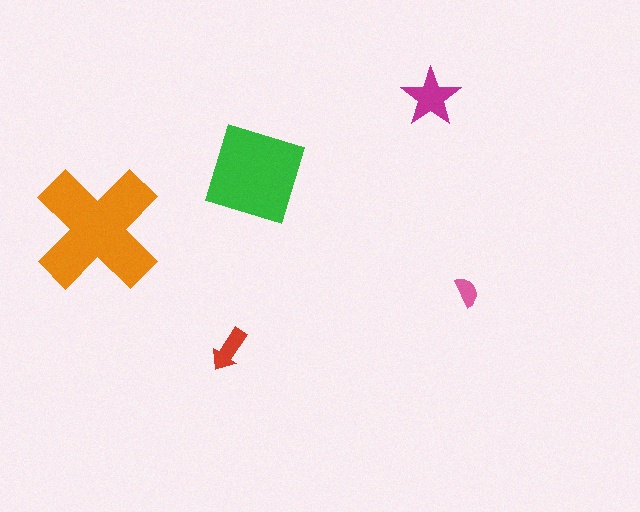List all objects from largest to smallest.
The orange cross, the green diamond, the magenta star, the red arrow, the pink semicircle.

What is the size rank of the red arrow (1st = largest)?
4th.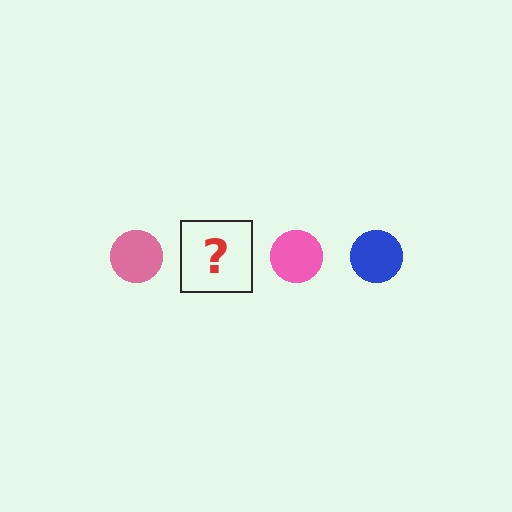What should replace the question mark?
The question mark should be replaced with a blue circle.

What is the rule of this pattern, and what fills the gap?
The rule is that the pattern cycles through pink, blue circles. The gap should be filled with a blue circle.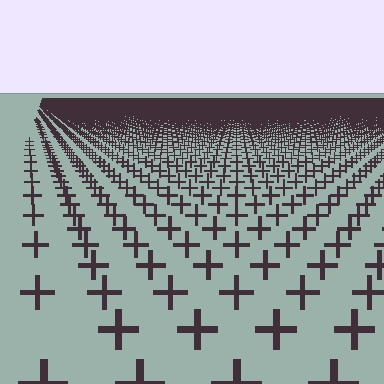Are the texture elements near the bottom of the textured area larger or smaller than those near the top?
Larger. Near the bottom, elements are closer to the viewer and appear at a bigger on-screen size.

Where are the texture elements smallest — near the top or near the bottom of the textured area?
Near the top.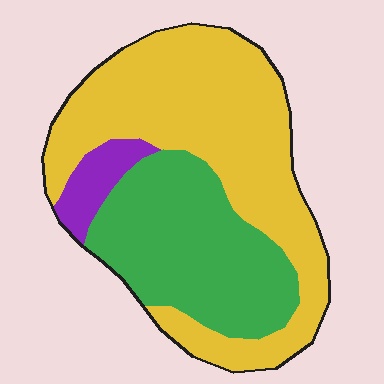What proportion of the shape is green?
Green takes up about three eighths (3/8) of the shape.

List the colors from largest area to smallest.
From largest to smallest: yellow, green, purple.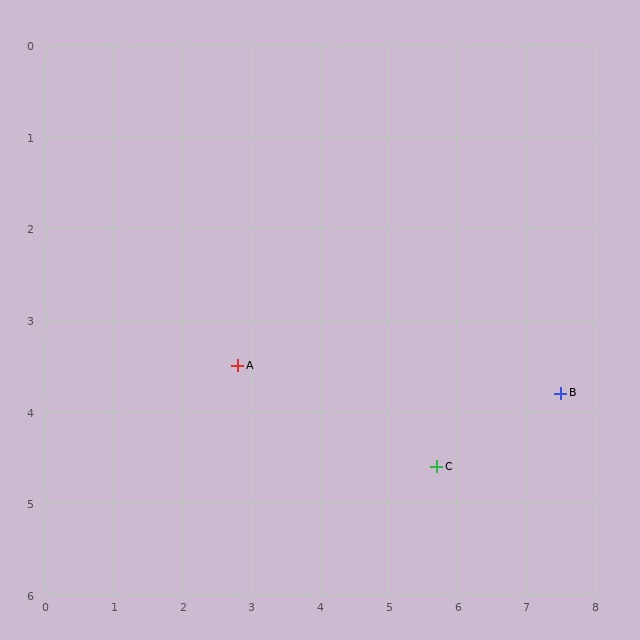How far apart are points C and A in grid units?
Points C and A are about 3.1 grid units apart.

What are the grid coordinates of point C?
Point C is at approximately (5.7, 4.6).